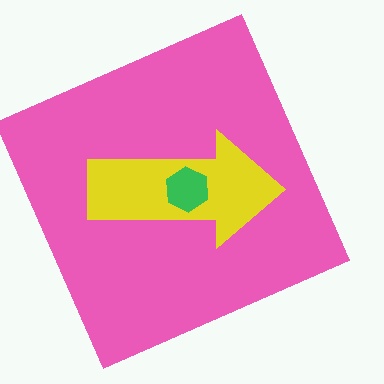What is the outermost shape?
The pink square.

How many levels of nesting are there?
3.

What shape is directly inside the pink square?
The yellow arrow.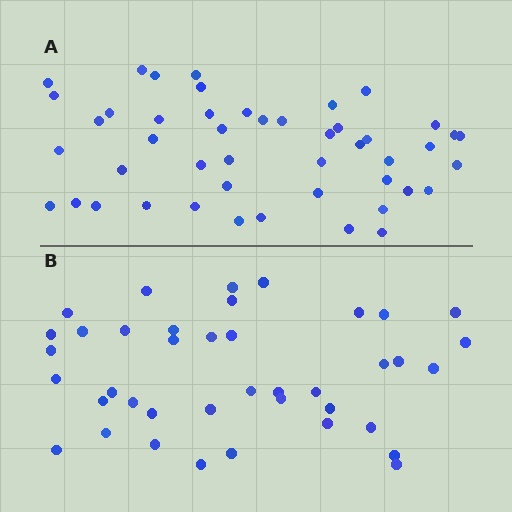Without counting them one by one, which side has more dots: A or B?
Region A (the top region) has more dots.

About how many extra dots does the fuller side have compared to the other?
Region A has roughly 8 or so more dots than region B.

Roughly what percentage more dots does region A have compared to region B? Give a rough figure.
About 20% more.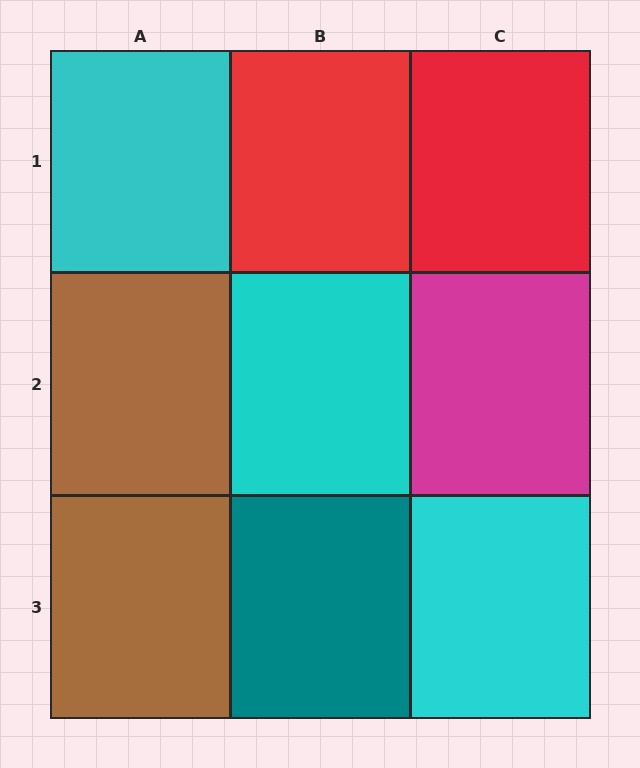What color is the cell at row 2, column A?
Brown.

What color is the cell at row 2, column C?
Magenta.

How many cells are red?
2 cells are red.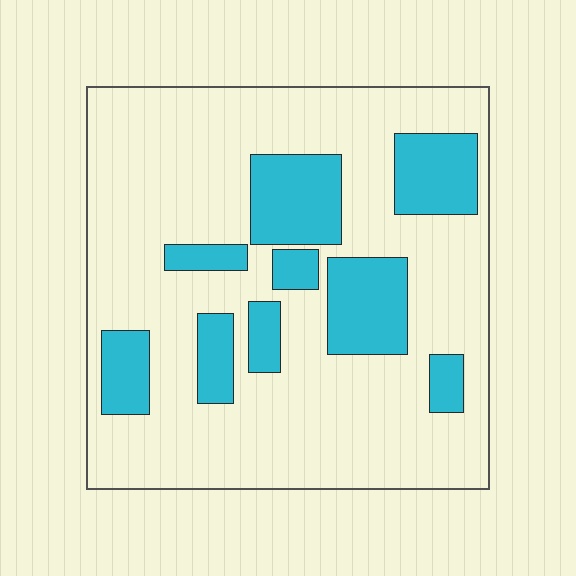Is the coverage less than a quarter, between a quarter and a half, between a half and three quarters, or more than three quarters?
Less than a quarter.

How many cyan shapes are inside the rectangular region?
9.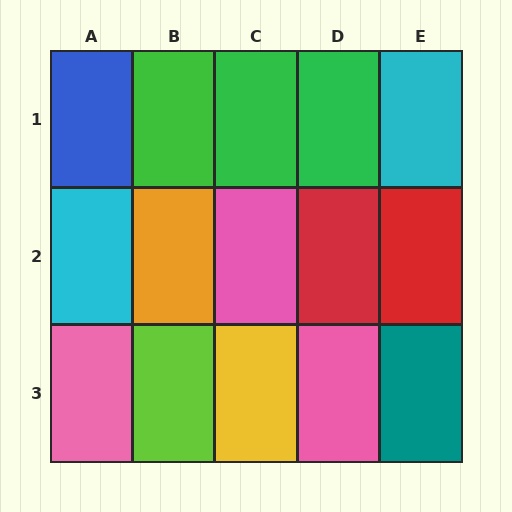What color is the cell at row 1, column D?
Green.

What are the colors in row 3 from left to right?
Pink, lime, yellow, pink, teal.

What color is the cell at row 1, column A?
Blue.